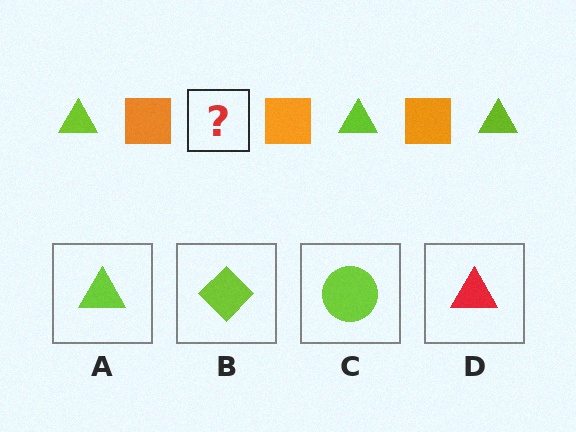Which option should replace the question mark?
Option A.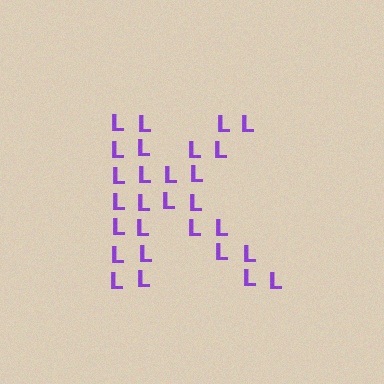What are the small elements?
The small elements are letter L's.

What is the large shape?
The large shape is the letter K.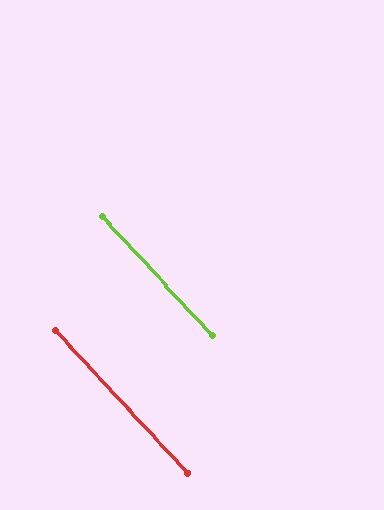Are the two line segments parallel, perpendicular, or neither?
Parallel — their directions differ by only 0.3°.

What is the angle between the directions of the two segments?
Approximately 0 degrees.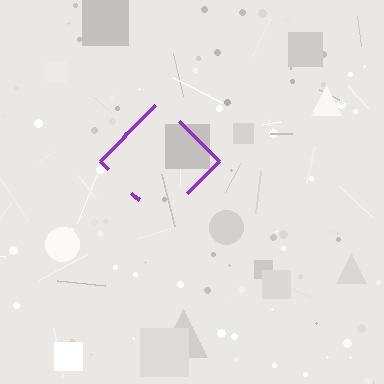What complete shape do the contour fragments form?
The contour fragments form a diamond.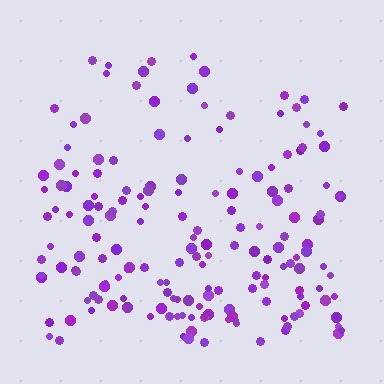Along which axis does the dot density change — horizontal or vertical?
Vertical.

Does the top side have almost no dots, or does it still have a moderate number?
Still a moderate number, just noticeably fewer than the bottom.